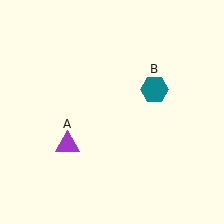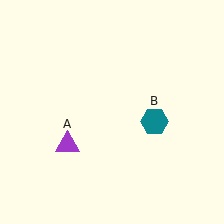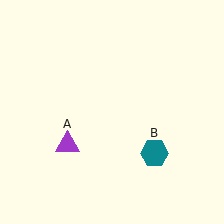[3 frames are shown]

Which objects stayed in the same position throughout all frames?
Purple triangle (object A) remained stationary.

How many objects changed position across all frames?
1 object changed position: teal hexagon (object B).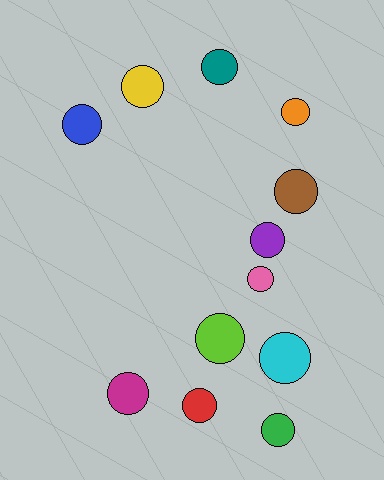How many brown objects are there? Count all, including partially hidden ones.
There is 1 brown object.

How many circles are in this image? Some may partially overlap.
There are 12 circles.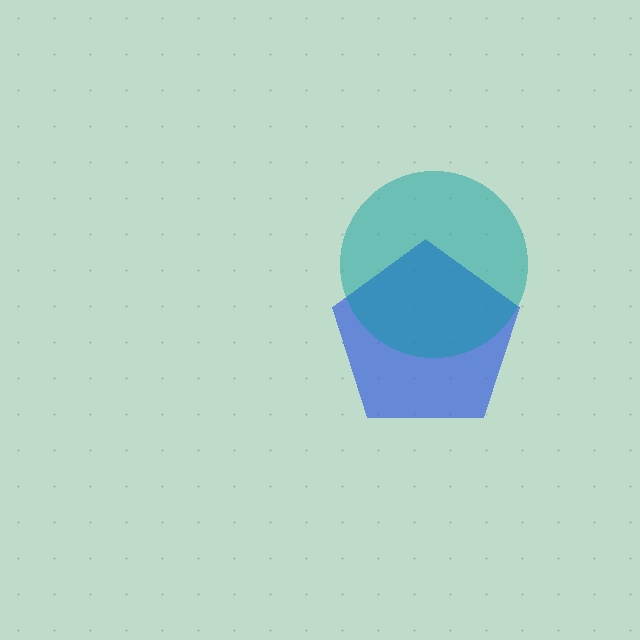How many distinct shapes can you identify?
There are 2 distinct shapes: a blue pentagon, a teal circle.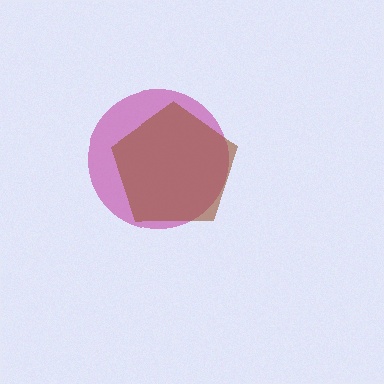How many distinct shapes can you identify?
There are 2 distinct shapes: a magenta circle, a brown pentagon.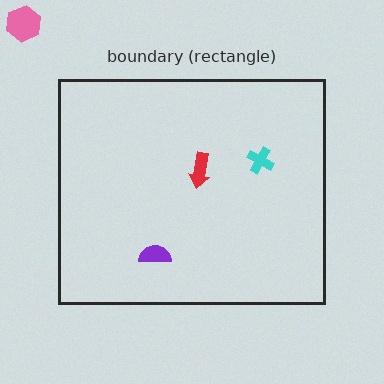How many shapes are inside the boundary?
3 inside, 1 outside.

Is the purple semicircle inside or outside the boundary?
Inside.